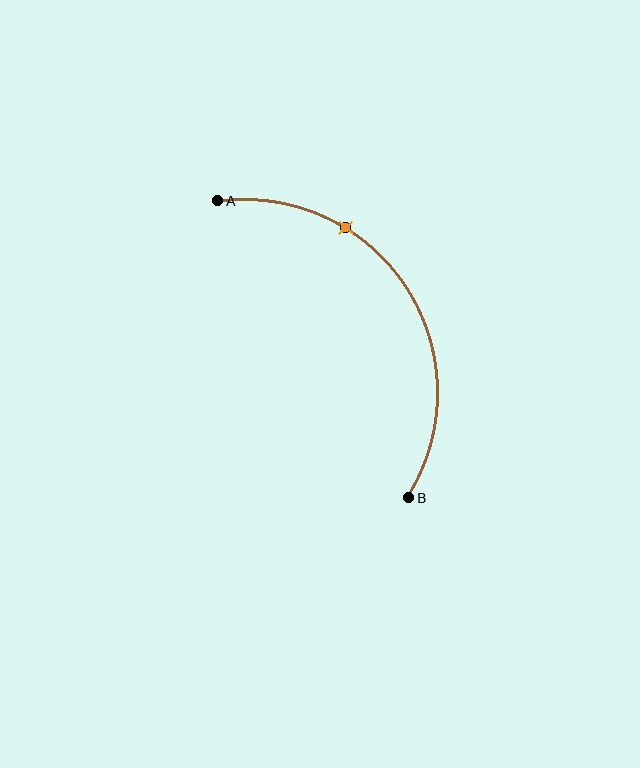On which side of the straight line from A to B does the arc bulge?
The arc bulges to the right of the straight line connecting A and B.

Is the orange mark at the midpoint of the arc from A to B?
No. The orange mark lies on the arc but is closer to endpoint A. The arc midpoint would be at the point on the curve equidistant along the arc from both A and B.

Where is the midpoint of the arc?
The arc midpoint is the point on the curve farthest from the straight line joining A and B. It sits to the right of that line.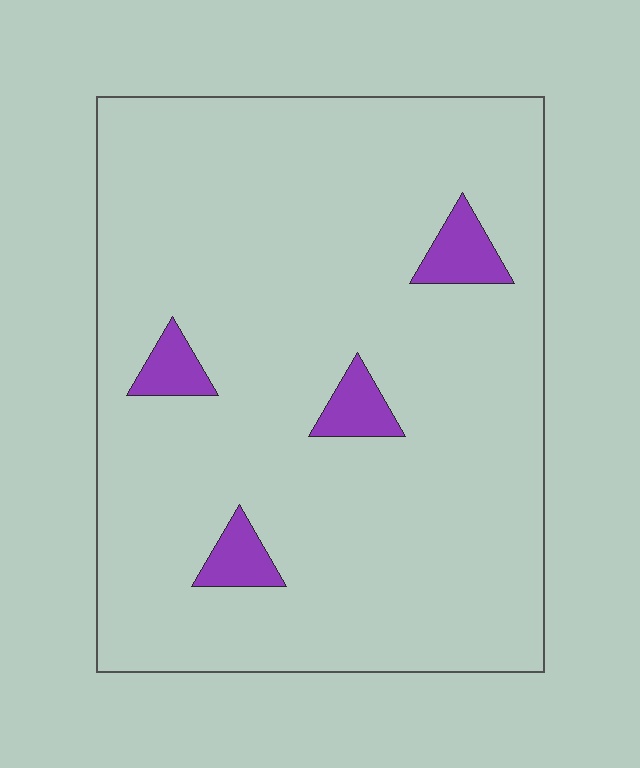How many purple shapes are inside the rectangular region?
4.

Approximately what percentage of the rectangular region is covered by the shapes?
Approximately 5%.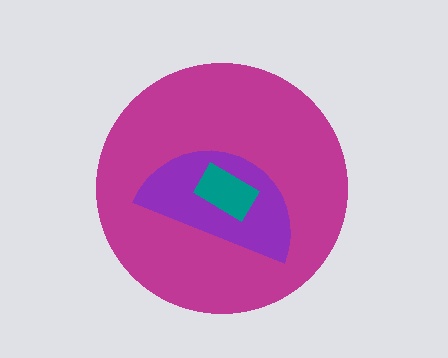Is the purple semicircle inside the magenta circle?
Yes.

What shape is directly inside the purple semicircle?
The teal rectangle.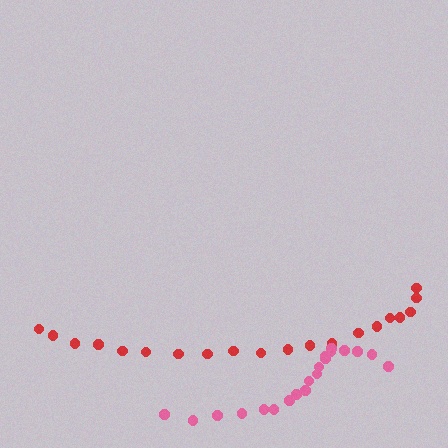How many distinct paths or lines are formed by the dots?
There are 2 distinct paths.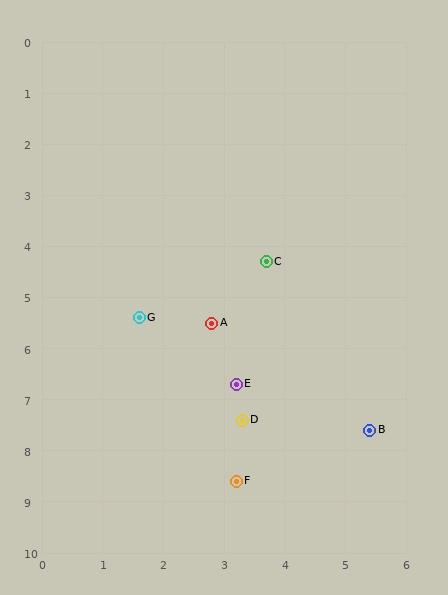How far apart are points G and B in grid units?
Points G and B are about 4.4 grid units apart.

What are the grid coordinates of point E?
Point E is at approximately (3.2, 6.7).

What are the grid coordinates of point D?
Point D is at approximately (3.3, 7.4).